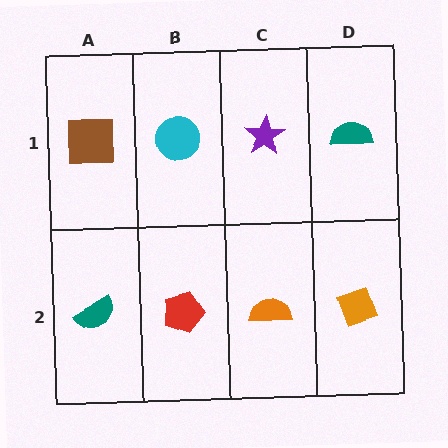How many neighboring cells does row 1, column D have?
2.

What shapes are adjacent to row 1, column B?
A red pentagon (row 2, column B), a brown square (row 1, column A), a purple star (row 1, column C).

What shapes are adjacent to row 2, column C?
A purple star (row 1, column C), a red pentagon (row 2, column B), an orange diamond (row 2, column D).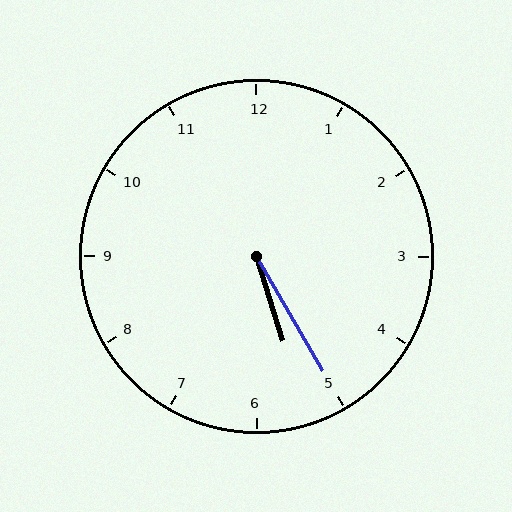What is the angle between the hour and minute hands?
Approximately 12 degrees.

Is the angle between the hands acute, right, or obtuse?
It is acute.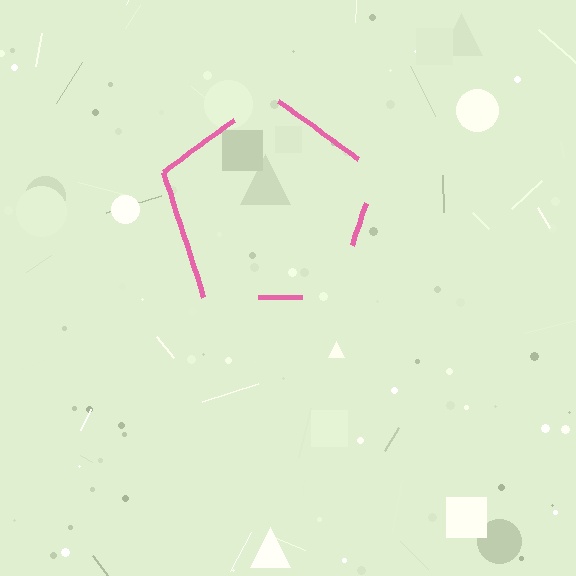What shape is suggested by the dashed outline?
The dashed outline suggests a pentagon.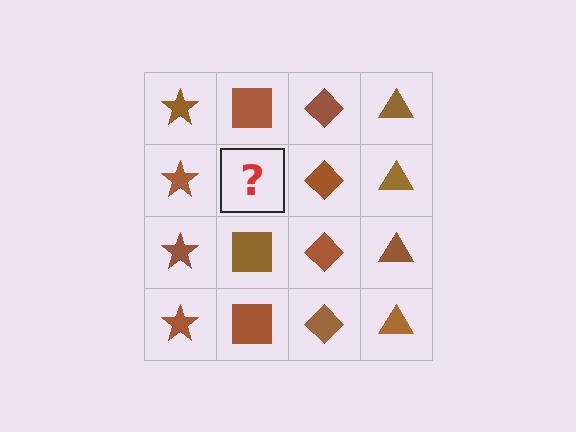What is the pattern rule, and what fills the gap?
The rule is that each column has a consistent shape. The gap should be filled with a brown square.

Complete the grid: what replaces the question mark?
The question mark should be replaced with a brown square.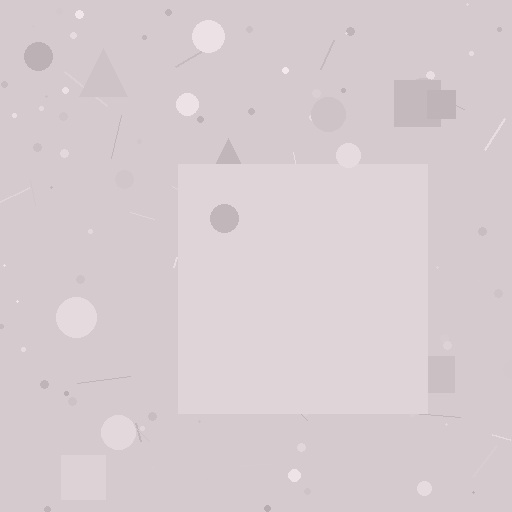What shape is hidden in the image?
A square is hidden in the image.